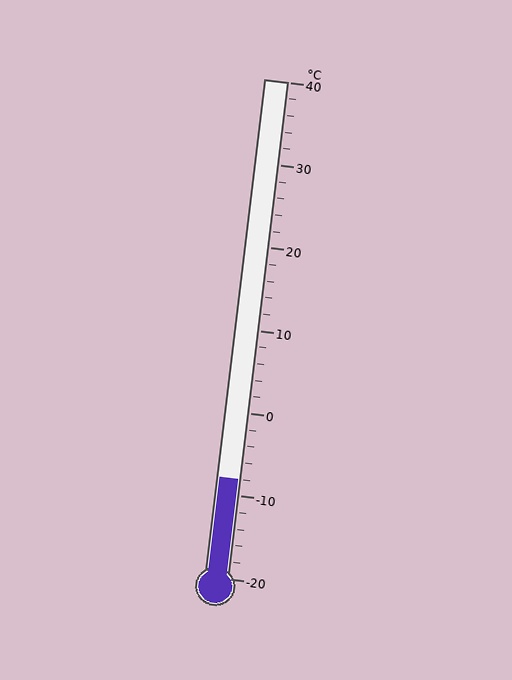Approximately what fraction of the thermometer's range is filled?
The thermometer is filled to approximately 20% of its range.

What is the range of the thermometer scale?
The thermometer scale ranges from -20°C to 40°C.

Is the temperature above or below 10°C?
The temperature is below 10°C.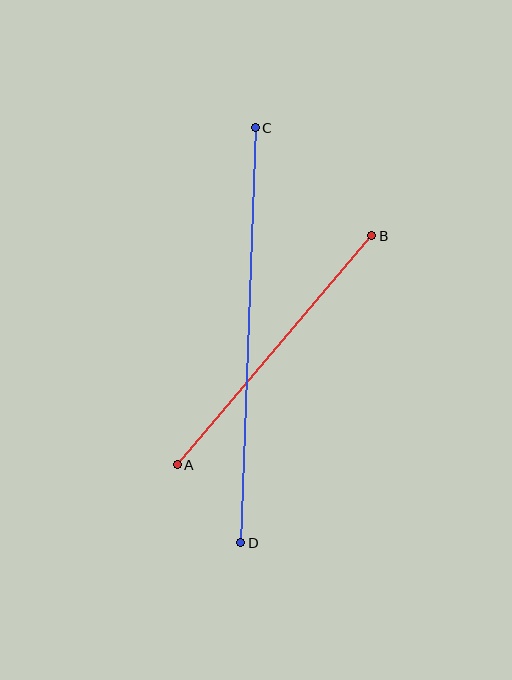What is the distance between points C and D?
The distance is approximately 415 pixels.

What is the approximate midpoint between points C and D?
The midpoint is at approximately (248, 335) pixels.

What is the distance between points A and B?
The distance is approximately 300 pixels.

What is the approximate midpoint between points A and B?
The midpoint is at approximately (275, 350) pixels.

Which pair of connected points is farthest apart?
Points C and D are farthest apart.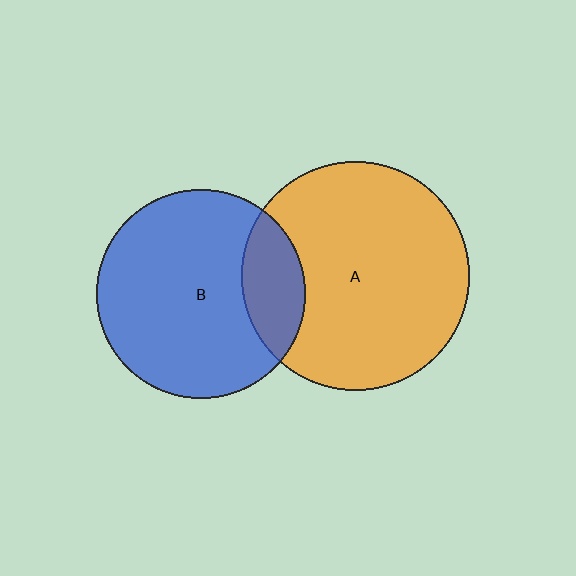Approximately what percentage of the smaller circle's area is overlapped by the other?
Approximately 20%.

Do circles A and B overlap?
Yes.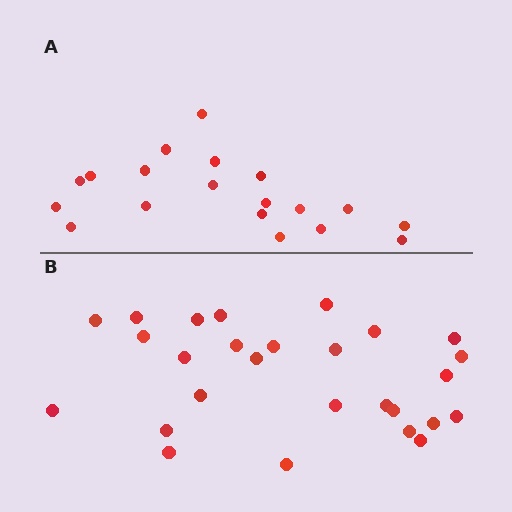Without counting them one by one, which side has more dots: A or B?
Region B (the bottom region) has more dots.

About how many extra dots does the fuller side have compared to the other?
Region B has roughly 8 or so more dots than region A.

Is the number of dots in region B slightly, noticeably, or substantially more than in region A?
Region B has noticeably more, but not dramatically so. The ratio is roughly 1.4 to 1.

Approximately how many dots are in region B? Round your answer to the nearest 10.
About 30 dots. (The exact count is 27, which rounds to 30.)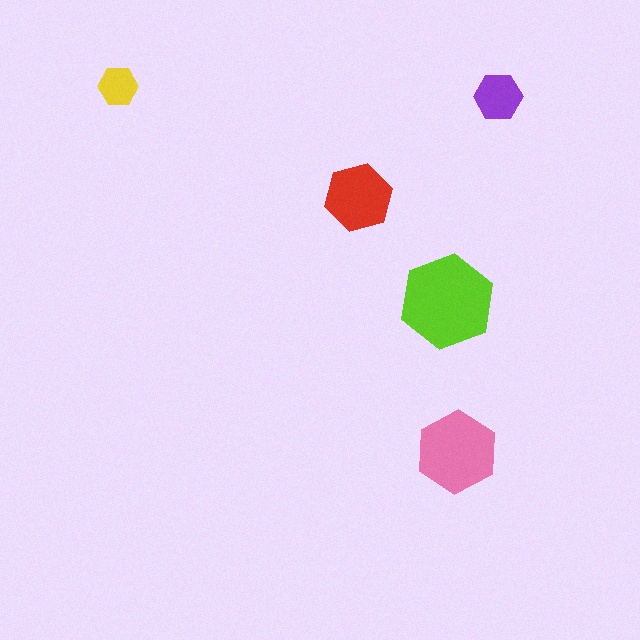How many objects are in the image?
There are 5 objects in the image.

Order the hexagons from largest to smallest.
the lime one, the pink one, the red one, the purple one, the yellow one.